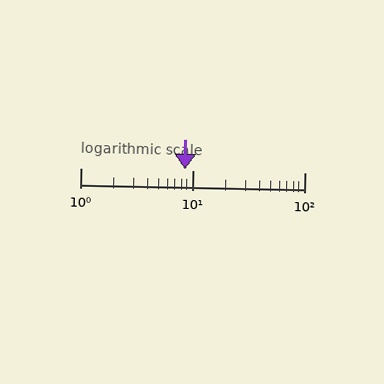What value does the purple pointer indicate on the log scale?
The pointer indicates approximately 8.5.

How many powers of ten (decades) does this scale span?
The scale spans 2 decades, from 1 to 100.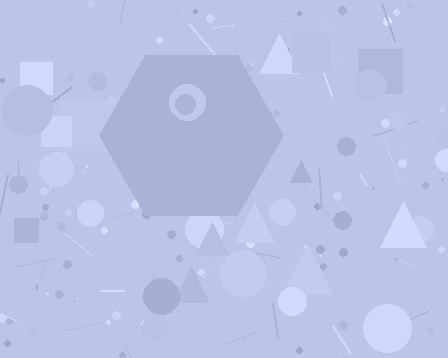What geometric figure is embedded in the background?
A hexagon is embedded in the background.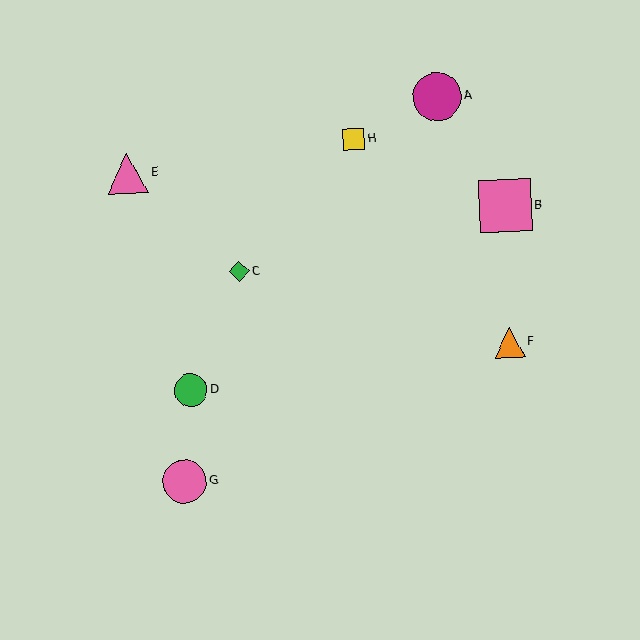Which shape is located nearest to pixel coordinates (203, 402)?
The green circle (labeled D) at (191, 390) is nearest to that location.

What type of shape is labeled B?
Shape B is a pink square.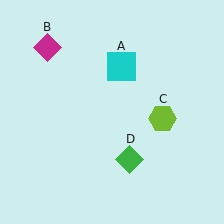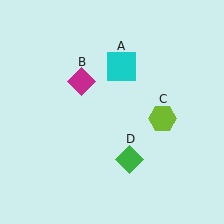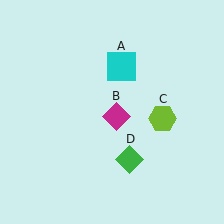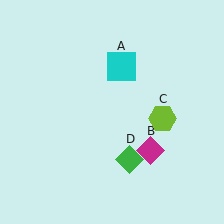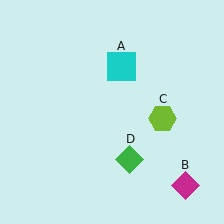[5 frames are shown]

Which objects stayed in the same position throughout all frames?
Cyan square (object A) and lime hexagon (object C) and green diamond (object D) remained stationary.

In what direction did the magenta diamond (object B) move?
The magenta diamond (object B) moved down and to the right.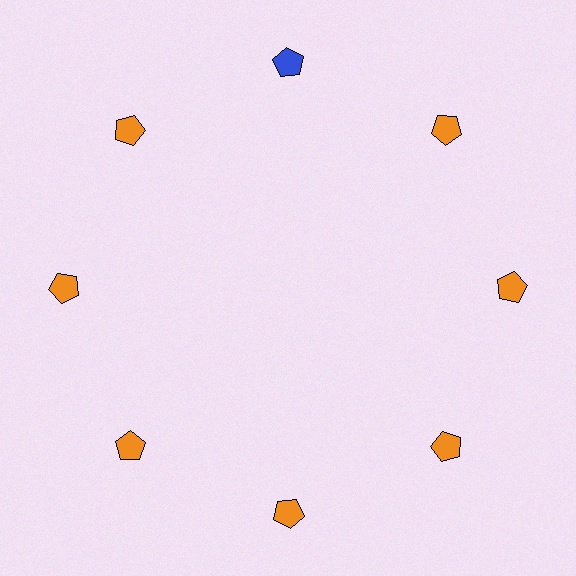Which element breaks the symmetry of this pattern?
The blue pentagon at roughly the 12 o'clock position breaks the symmetry. All other shapes are orange pentagons.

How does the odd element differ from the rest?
It has a different color: blue instead of orange.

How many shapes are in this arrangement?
There are 8 shapes arranged in a ring pattern.